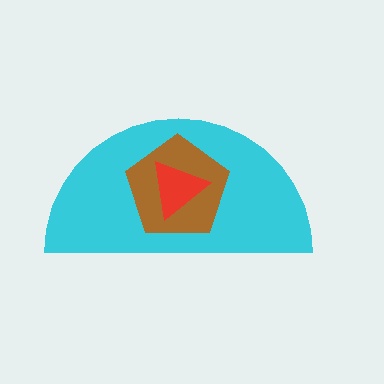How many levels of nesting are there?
3.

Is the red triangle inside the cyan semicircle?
Yes.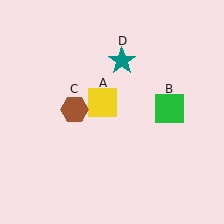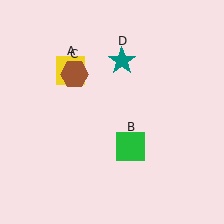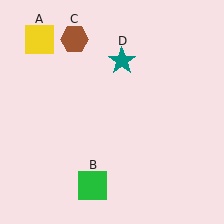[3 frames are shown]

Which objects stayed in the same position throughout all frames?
Teal star (object D) remained stationary.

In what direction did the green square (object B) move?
The green square (object B) moved down and to the left.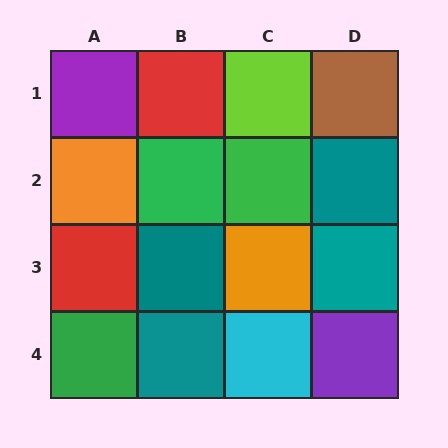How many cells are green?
3 cells are green.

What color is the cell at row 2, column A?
Orange.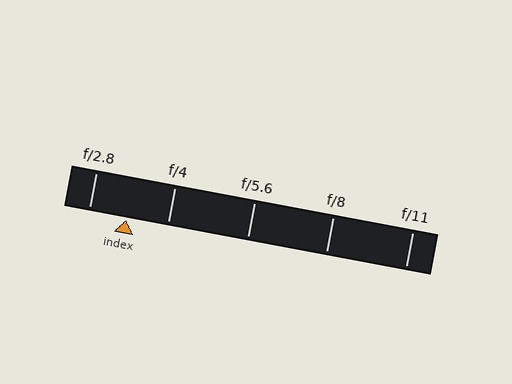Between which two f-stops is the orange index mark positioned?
The index mark is between f/2.8 and f/4.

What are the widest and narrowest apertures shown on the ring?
The widest aperture shown is f/2.8 and the narrowest is f/11.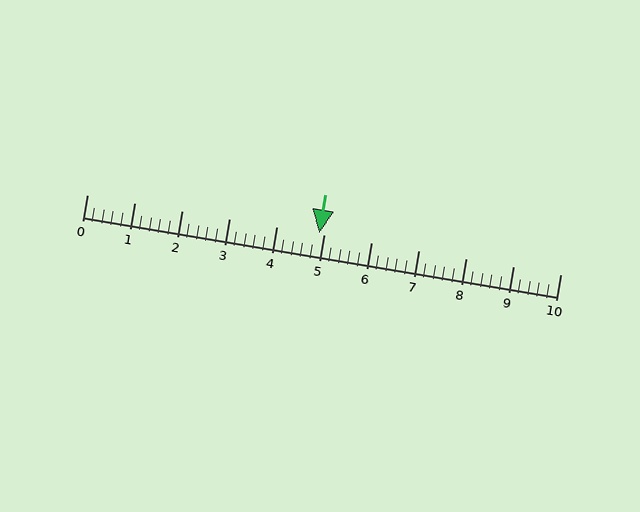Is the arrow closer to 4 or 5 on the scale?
The arrow is closer to 5.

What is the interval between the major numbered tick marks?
The major tick marks are spaced 1 units apart.